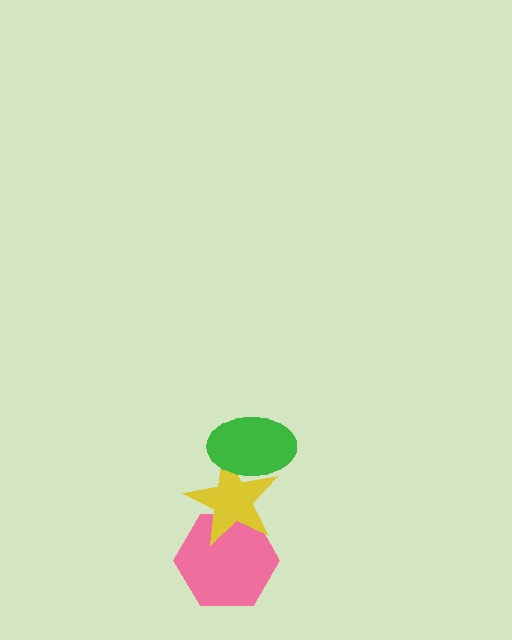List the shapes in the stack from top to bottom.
From top to bottom: the green ellipse, the yellow star, the pink hexagon.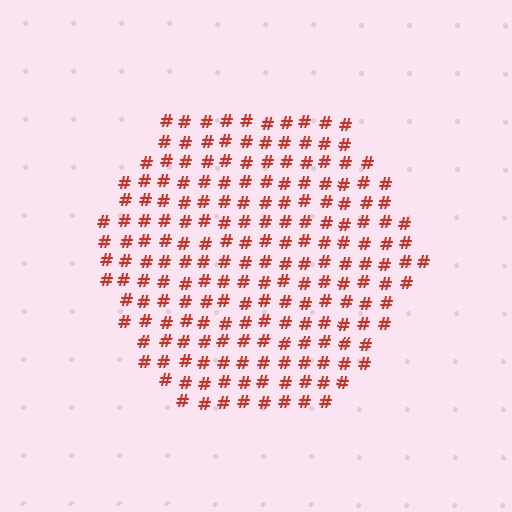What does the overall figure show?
The overall figure shows a hexagon.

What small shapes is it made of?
It is made of small hash symbols.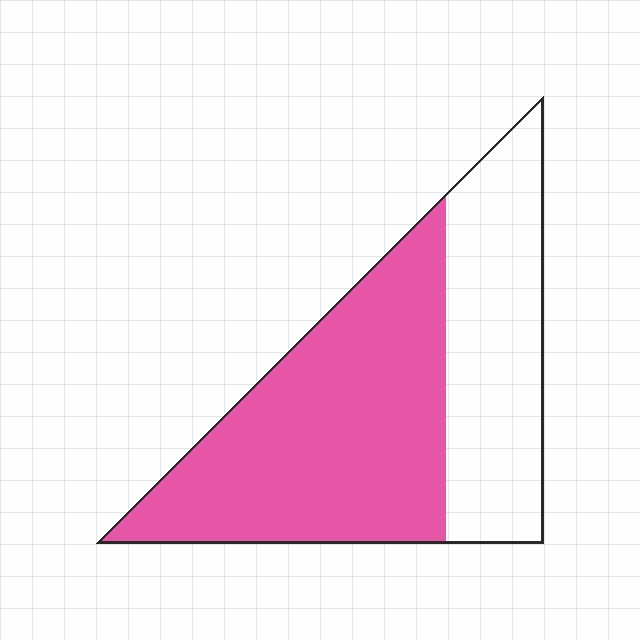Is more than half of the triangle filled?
Yes.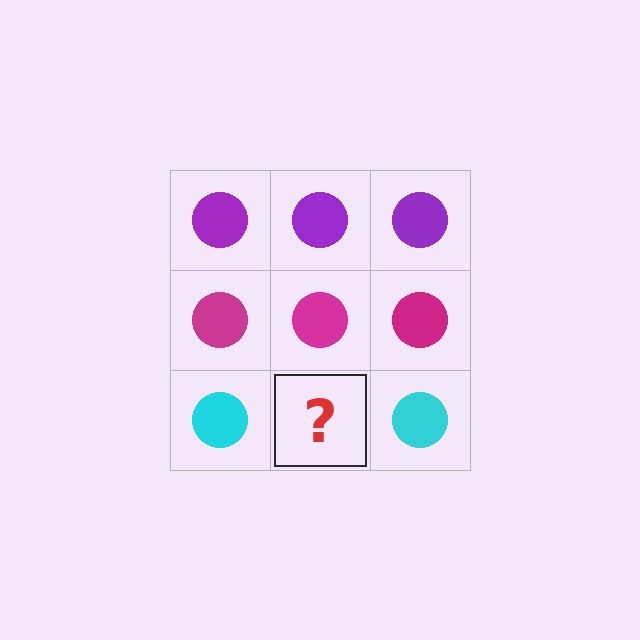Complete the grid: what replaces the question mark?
The question mark should be replaced with a cyan circle.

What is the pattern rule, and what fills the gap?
The rule is that each row has a consistent color. The gap should be filled with a cyan circle.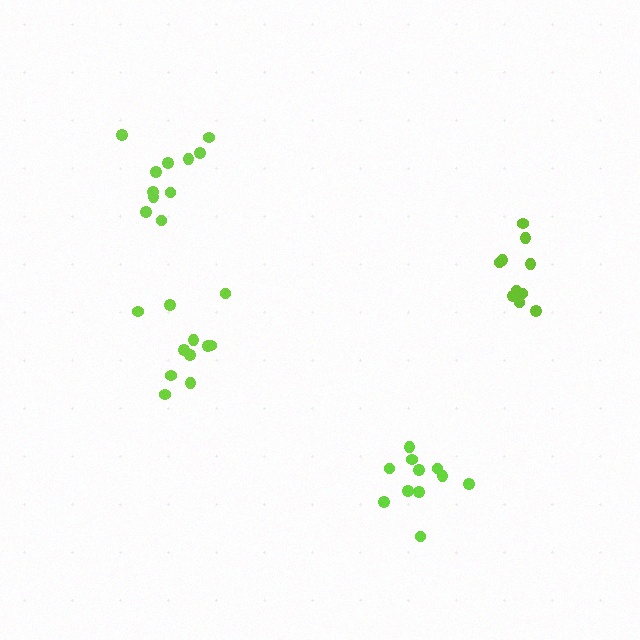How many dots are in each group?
Group 1: 10 dots, Group 2: 11 dots, Group 3: 11 dots, Group 4: 11 dots (43 total).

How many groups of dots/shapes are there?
There are 4 groups.